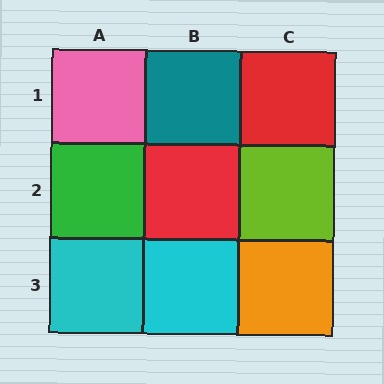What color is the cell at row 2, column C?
Lime.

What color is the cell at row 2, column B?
Red.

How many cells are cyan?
2 cells are cyan.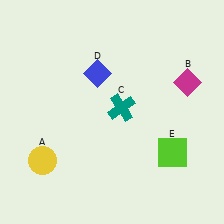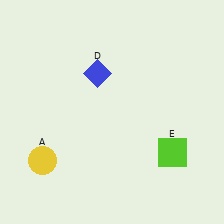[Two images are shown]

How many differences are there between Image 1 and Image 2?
There are 2 differences between the two images.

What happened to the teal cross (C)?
The teal cross (C) was removed in Image 2. It was in the top-right area of Image 1.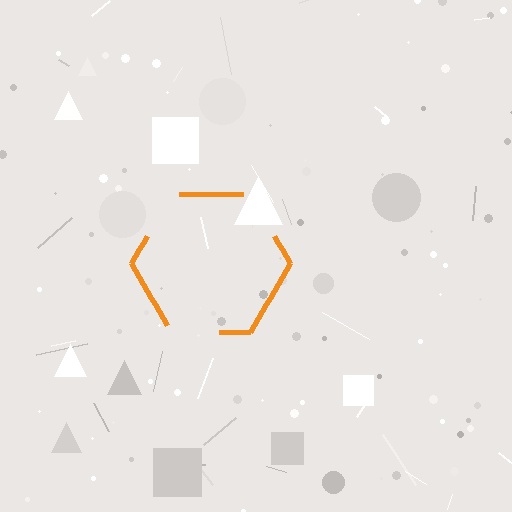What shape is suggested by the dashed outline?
The dashed outline suggests a hexagon.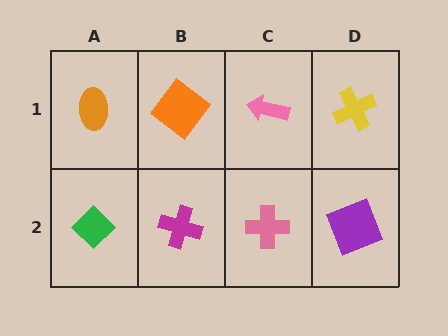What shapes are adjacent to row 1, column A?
A green diamond (row 2, column A), an orange diamond (row 1, column B).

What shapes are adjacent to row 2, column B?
An orange diamond (row 1, column B), a green diamond (row 2, column A), a pink cross (row 2, column C).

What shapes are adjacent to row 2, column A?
An orange ellipse (row 1, column A), a magenta cross (row 2, column B).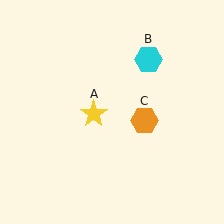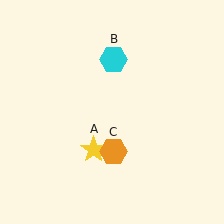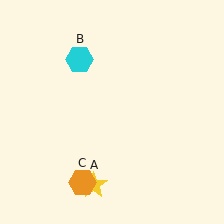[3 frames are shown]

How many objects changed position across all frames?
3 objects changed position: yellow star (object A), cyan hexagon (object B), orange hexagon (object C).